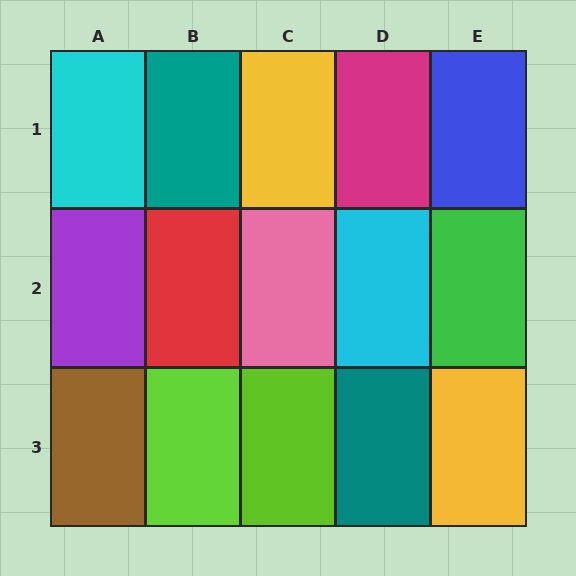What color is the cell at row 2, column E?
Green.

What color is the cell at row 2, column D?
Cyan.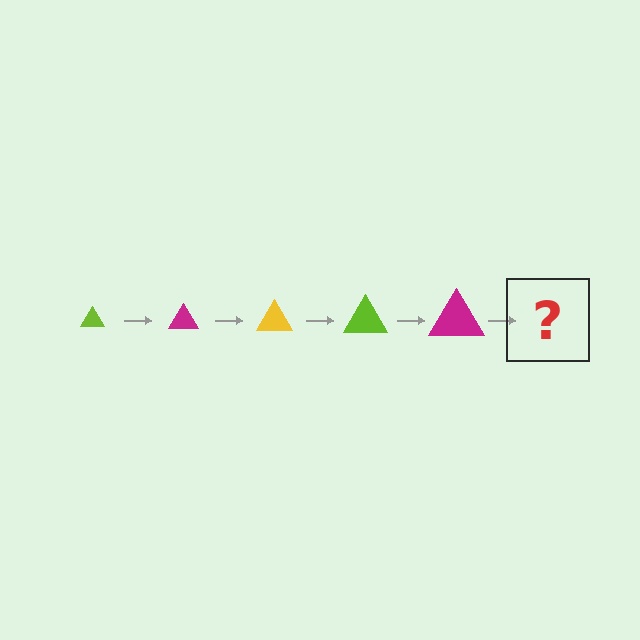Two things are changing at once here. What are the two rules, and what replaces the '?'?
The two rules are that the triangle grows larger each step and the color cycles through lime, magenta, and yellow. The '?' should be a yellow triangle, larger than the previous one.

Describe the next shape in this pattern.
It should be a yellow triangle, larger than the previous one.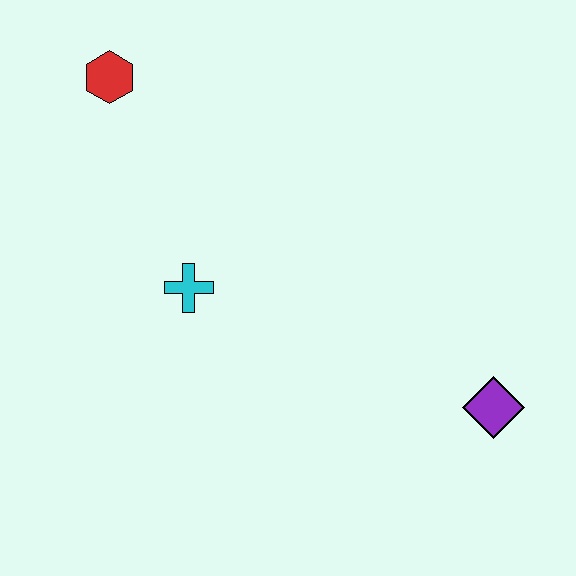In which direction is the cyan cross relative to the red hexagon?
The cyan cross is below the red hexagon.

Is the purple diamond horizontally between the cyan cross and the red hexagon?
No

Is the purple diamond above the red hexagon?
No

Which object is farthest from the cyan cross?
The purple diamond is farthest from the cyan cross.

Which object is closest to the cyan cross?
The red hexagon is closest to the cyan cross.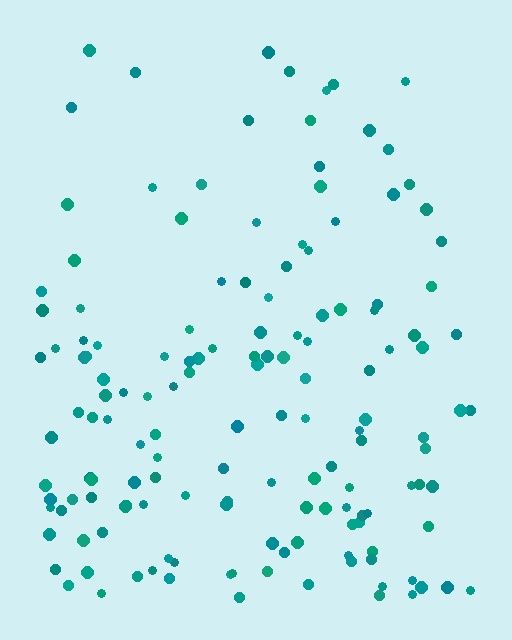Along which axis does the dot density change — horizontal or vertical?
Vertical.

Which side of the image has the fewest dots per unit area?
The top.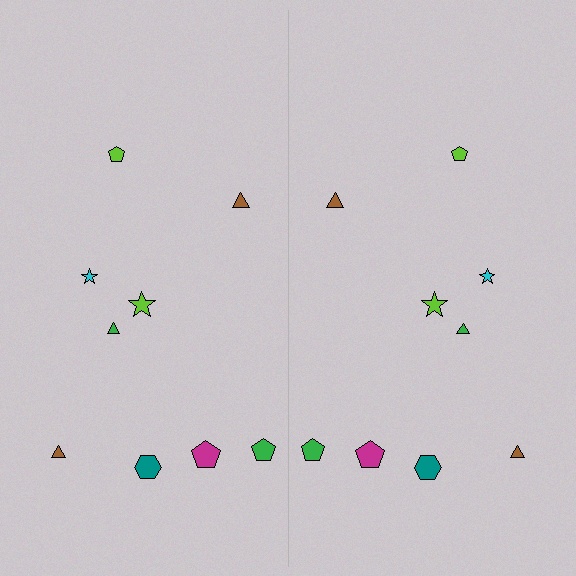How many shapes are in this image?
There are 18 shapes in this image.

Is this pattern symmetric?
Yes, this pattern has bilateral (reflection) symmetry.